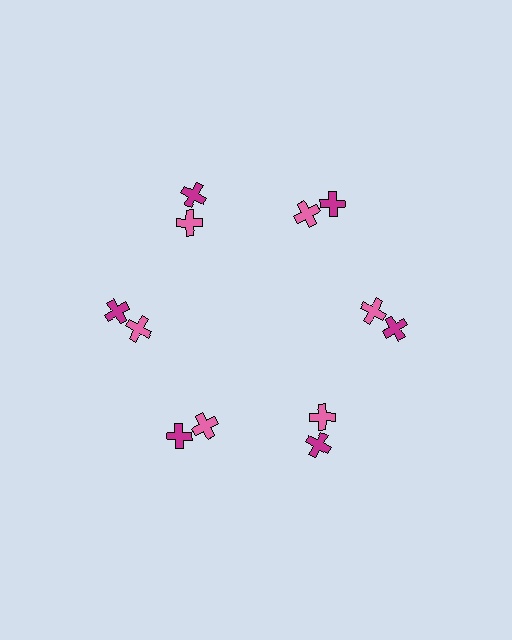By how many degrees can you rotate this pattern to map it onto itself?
The pattern maps onto itself every 60 degrees of rotation.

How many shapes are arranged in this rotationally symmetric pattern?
There are 12 shapes, arranged in 6 groups of 2.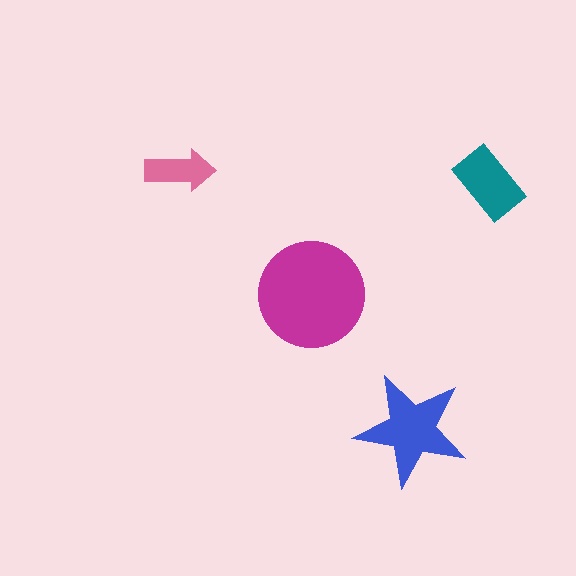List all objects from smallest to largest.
The pink arrow, the teal rectangle, the blue star, the magenta circle.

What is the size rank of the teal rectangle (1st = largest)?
3rd.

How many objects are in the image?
There are 4 objects in the image.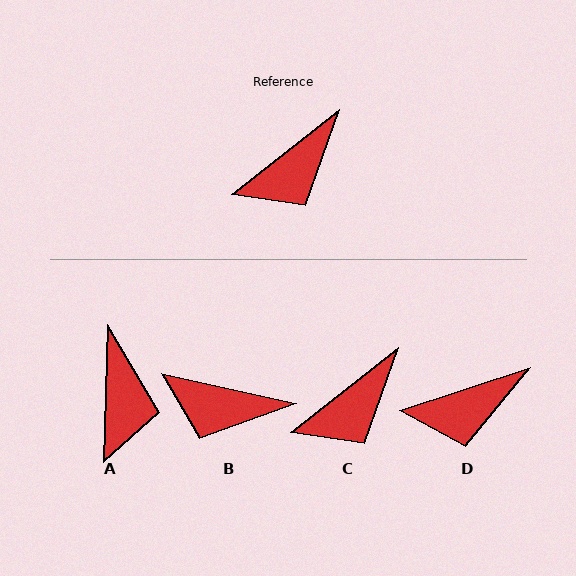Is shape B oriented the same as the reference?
No, it is off by about 51 degrees.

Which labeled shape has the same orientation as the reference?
C.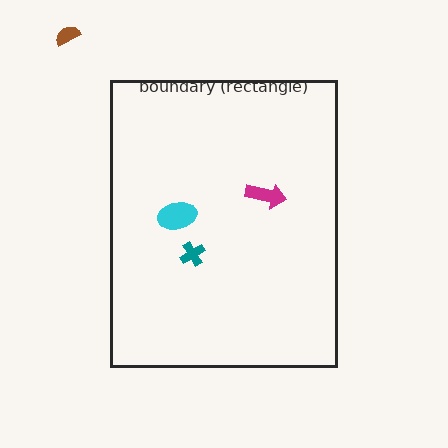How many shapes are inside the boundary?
3 inside, 1 outside.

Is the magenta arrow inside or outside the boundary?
Inside.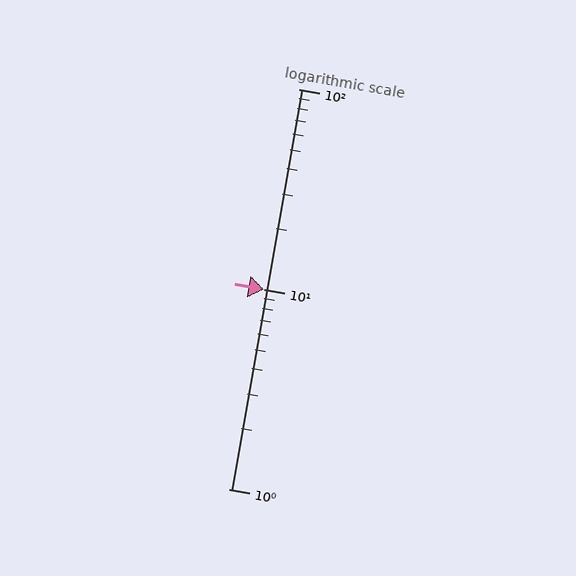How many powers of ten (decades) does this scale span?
The scale spans 2 decades, from 1 to 100.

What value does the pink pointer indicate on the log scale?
The pointer indicates approximately 10.